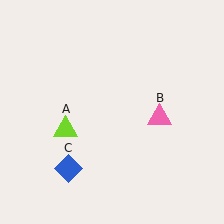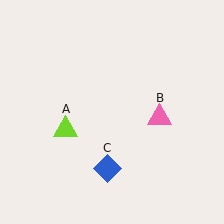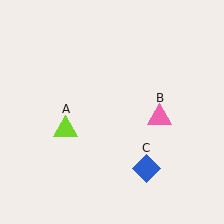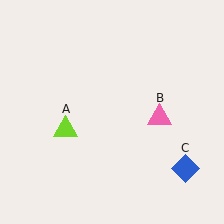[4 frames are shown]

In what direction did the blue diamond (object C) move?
The blue diamond (object C) moved right.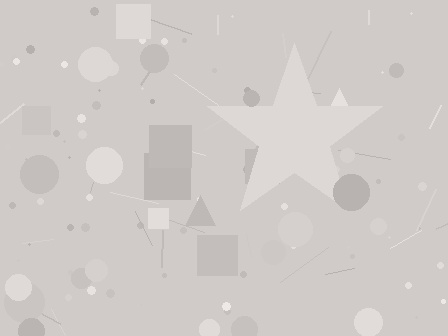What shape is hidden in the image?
A star is hidden in the image.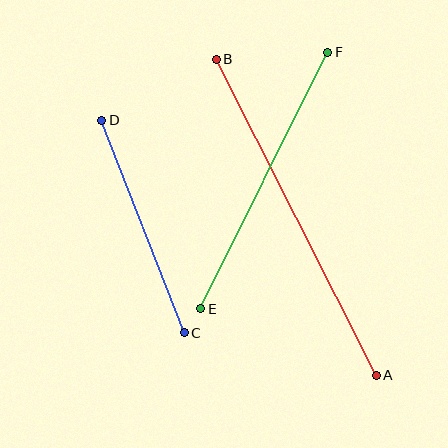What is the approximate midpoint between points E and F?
The midpoint is at approximately (264, 180) pixels.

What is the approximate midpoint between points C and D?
The midpoint is at approximately (143, 227) pixels.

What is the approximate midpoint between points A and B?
The midpoint is at approximately (296, 217) pixels.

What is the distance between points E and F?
The distance is approximately 286 pixels.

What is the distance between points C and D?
The distance is approximately 228 pixels.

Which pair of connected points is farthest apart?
Points A and B are farthest apart.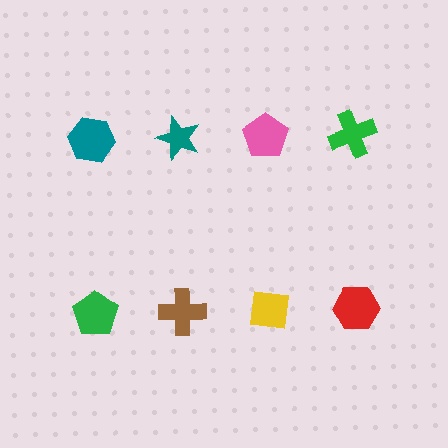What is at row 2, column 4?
A red hexagon.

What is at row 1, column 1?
A teal hexagon.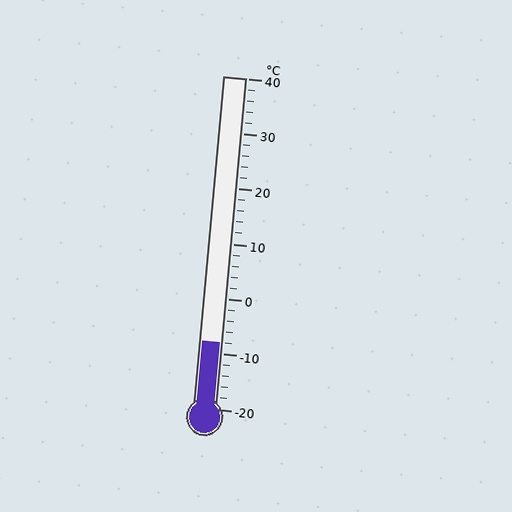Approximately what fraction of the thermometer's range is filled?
The thermometer is filled to approximately 20% of its range.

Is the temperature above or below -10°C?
The temperature is above -10°C.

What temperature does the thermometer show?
The thermometer shows approximately -8°C.